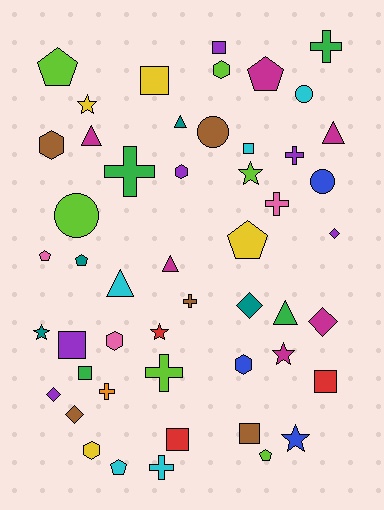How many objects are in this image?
There are 50 objects.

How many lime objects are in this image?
There are 6 lime objects.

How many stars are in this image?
There are 6 stars.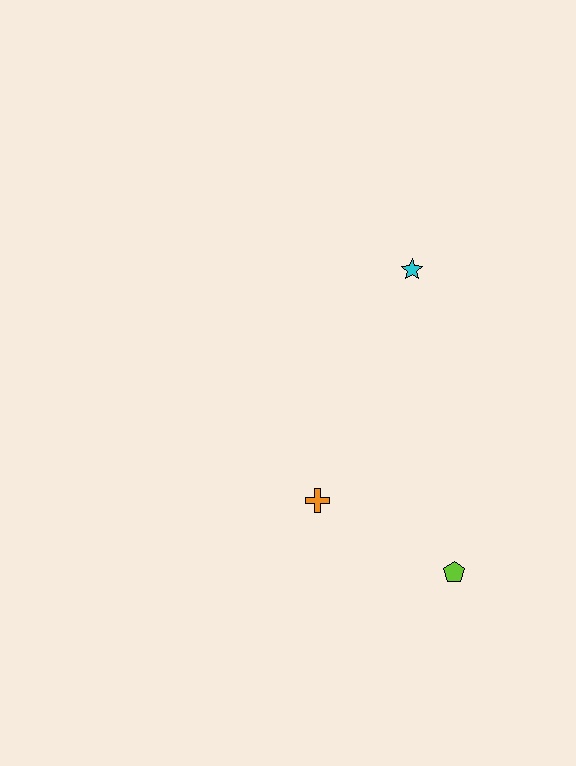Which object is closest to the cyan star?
The orange cross is closest to the cyan star.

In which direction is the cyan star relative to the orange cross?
The cyan star is above the orange cross.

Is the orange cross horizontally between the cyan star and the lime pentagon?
No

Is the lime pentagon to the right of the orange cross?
Yes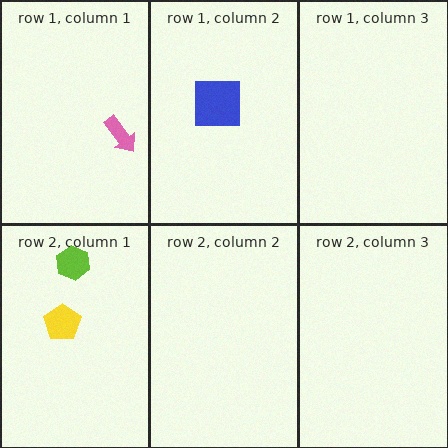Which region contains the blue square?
The row 1, column 2 region.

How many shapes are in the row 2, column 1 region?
2.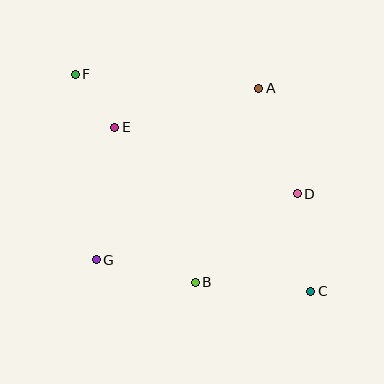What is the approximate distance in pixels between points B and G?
The distance between B and G is approximately 102 pixels.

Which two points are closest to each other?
Points E and F are closest to each other.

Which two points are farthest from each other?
Points C and F are farthest from each other.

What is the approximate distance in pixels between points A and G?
The distance between A and G is approximately 236 pixels.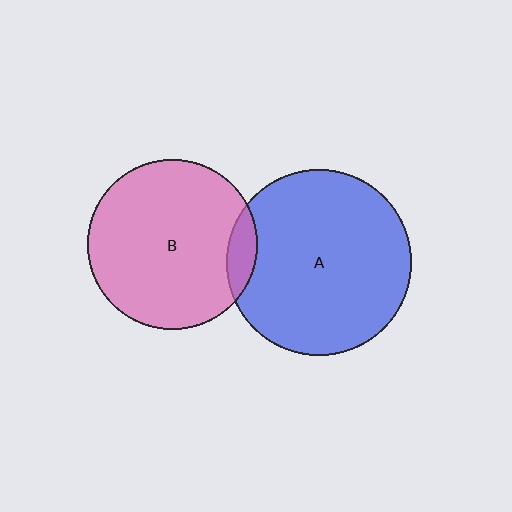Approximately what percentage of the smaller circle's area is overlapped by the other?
Approximately 10%.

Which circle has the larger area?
Circle A (blue).